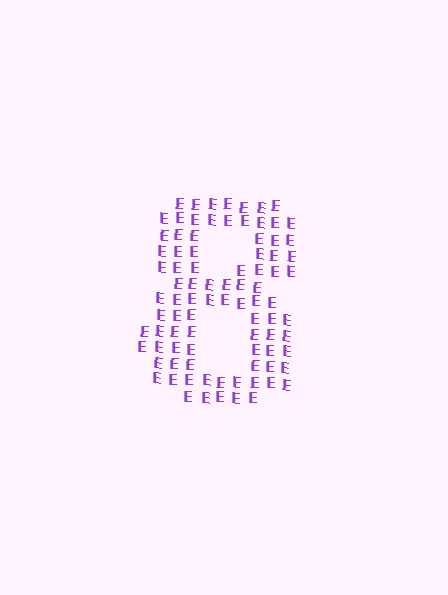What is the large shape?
The large shape is the digit 8.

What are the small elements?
The small elements are letter E's.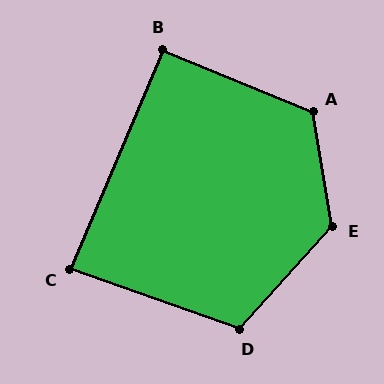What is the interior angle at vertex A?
Approximately 122 degrees (obtuse).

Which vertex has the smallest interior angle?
C, at approximately 86 degrees.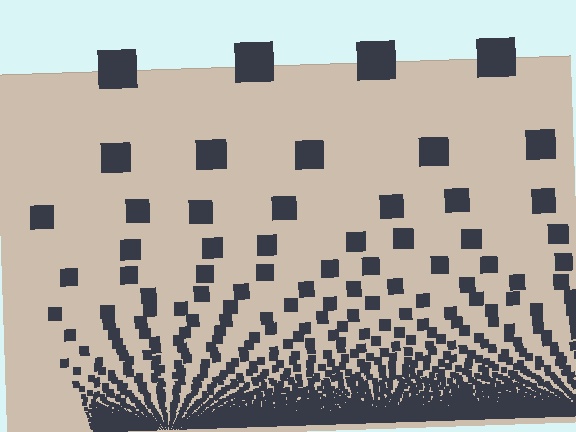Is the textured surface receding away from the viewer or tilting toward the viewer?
The surface appears to tilt toward the viewer. Texture elements get larger and sparser toward the top.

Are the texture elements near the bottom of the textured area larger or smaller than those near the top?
Smaller. The gradient is inverted — elements near the bottom are smaller and denser.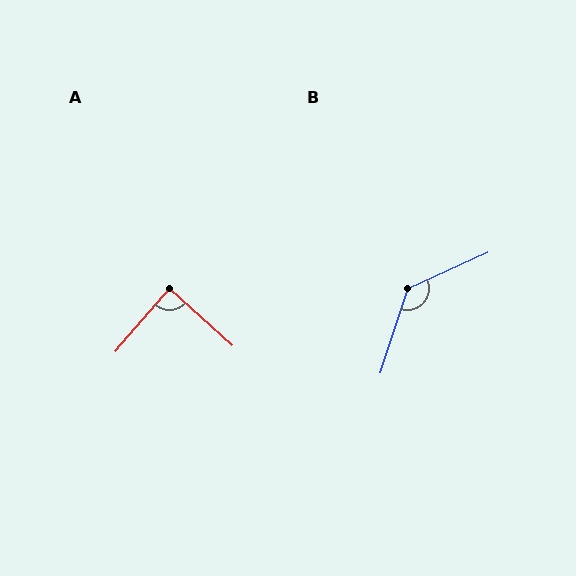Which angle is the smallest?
A, at approximately 88 degrees.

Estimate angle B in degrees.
Approximately 132 degrees.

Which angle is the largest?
B, at approximately 132 degrees.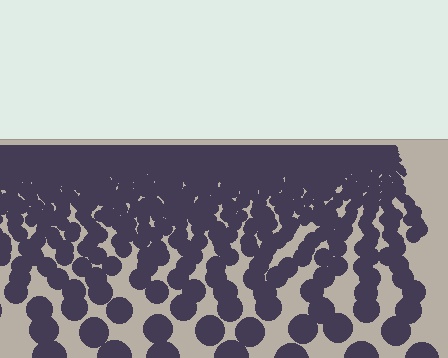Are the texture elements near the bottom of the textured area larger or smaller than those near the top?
Larger. Near the bottom, elements are closer to the viewer and appear at a bigger on-screen size.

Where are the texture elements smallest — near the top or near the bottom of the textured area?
Near the top.